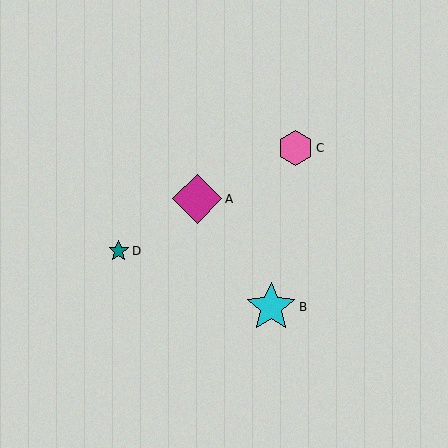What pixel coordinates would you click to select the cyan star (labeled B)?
Click at (271, 307) to select the cyan star B.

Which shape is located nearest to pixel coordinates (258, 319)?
The cyan star (labeled B) at (271, 307) is nearest to that location.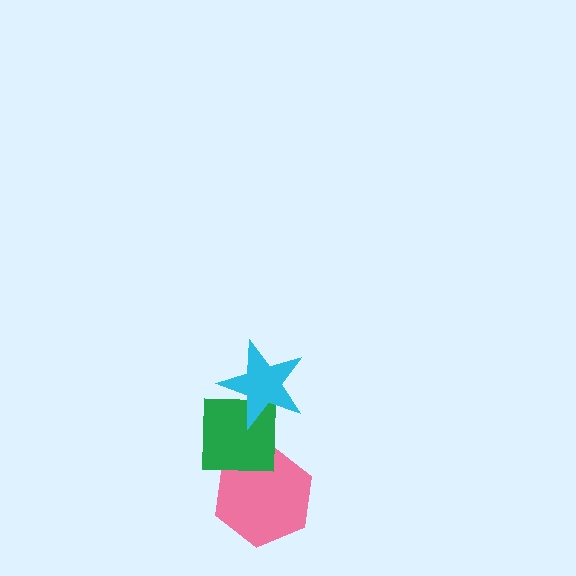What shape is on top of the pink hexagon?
The green square is on top of the pink hexagon.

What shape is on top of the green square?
The cyan star is on top of the green square.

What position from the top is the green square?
The green square is 2nd from the top.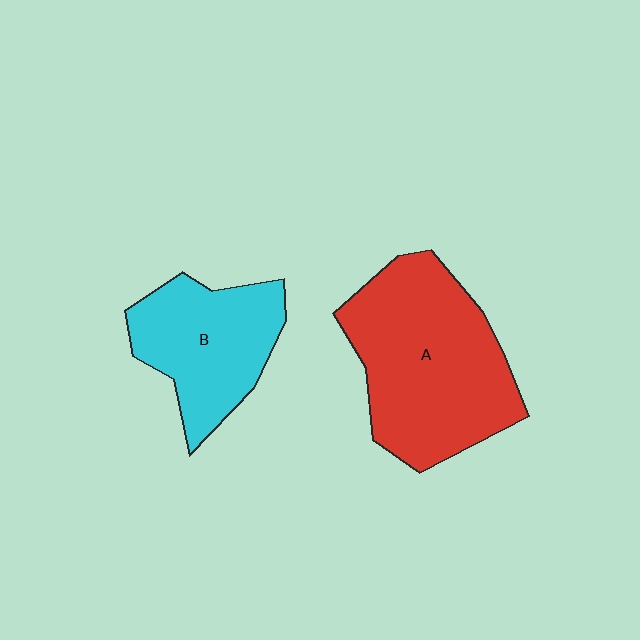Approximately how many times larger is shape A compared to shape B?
Approximately 1.6 times.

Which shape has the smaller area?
Shape B (cyan).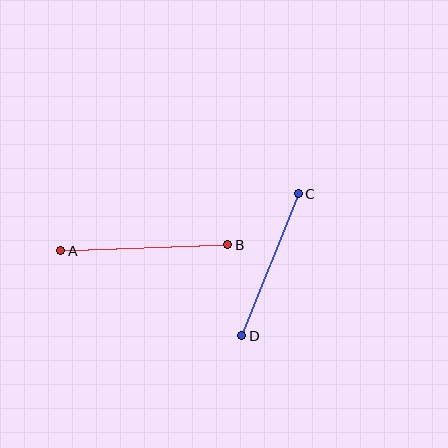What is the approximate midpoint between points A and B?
The midpoint is at approximately (144, 248) pixels.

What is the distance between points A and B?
The distance is approximately 167 pixels.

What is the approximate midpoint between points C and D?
The midpoint is at approximately (270, 265) pixels.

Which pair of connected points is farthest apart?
Points A and B are farthest apart.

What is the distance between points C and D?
The distance is approximately 153 pixels.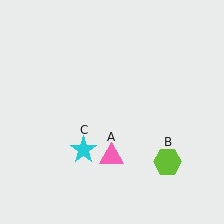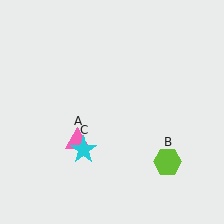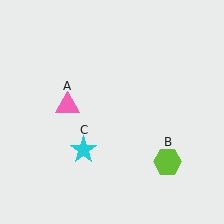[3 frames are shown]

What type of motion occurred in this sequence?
The pink triangle (object A) rotated clockwise around the center of the scene.